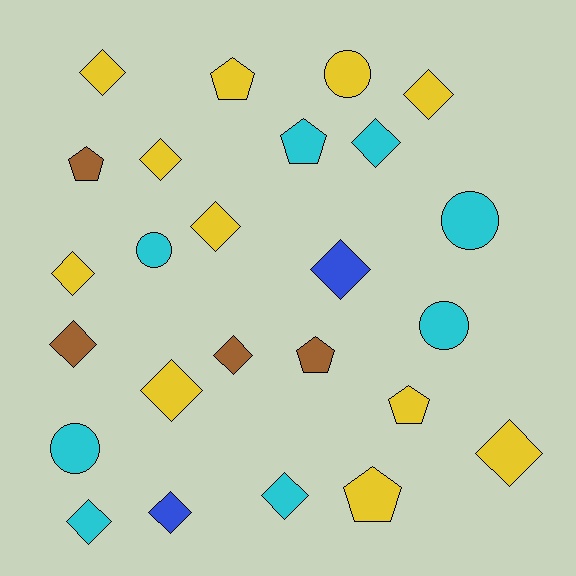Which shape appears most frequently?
Diamond, with 14 objects.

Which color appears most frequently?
Yellow, with 11 objects.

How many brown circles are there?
There are no brown circles.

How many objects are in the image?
There are 25 objects.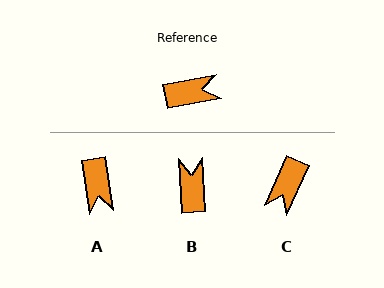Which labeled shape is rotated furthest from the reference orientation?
C, about 125 degrees away.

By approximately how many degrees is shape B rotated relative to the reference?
Approximately 83 degrees counter-clockwise.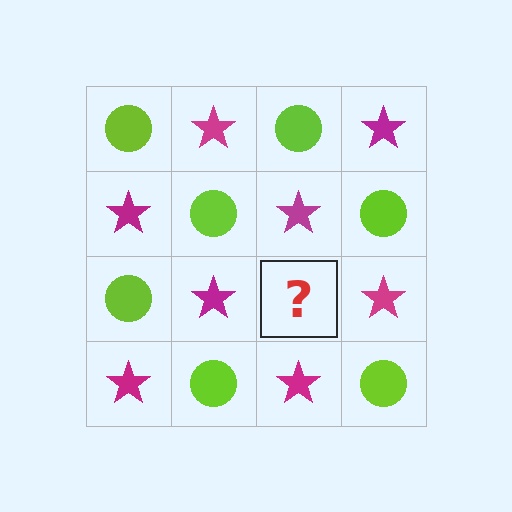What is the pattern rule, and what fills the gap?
The rule is that it alternates lime circle and magenta star in a checkerboard pattern. The gap should be filled with a lime circle.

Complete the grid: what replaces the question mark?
The question mark should be replaced with a lime circle.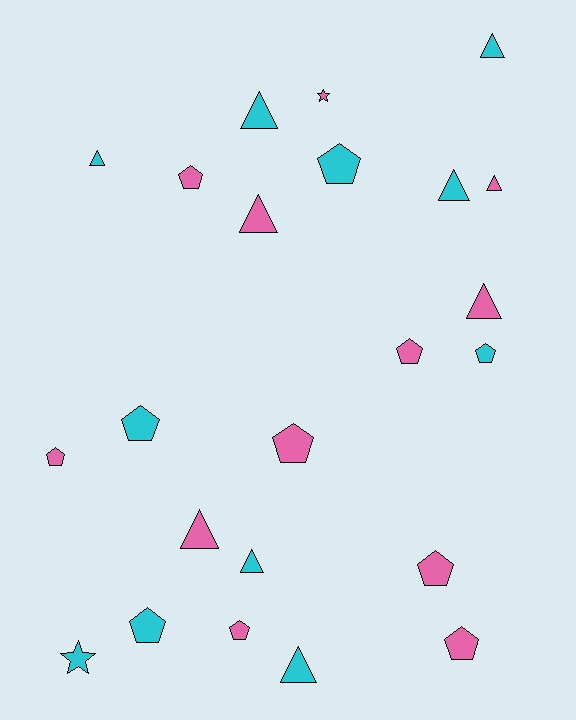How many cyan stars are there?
There is 1 cyan star.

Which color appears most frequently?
Pink, with 12 objects.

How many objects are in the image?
There are 23 objects.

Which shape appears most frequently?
Pentagon, with 11 objects.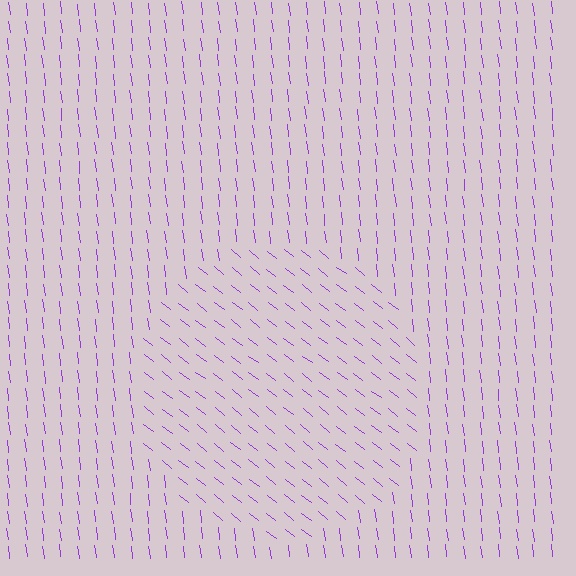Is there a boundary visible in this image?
Yes, there is a texture boundary formed by a change in line orientation.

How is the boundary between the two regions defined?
The boundary is defined purely by a change in line orientation (approximately 45 degrees difference). All lines are the same color and thickness.